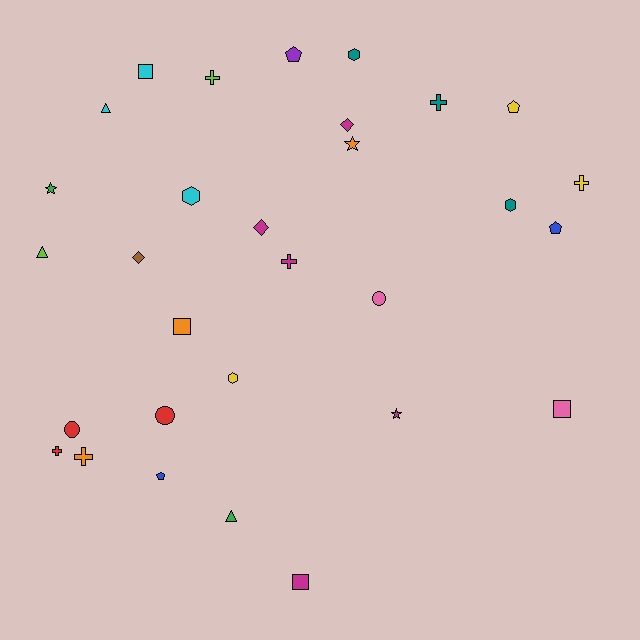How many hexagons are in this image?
There are 4 hexagons.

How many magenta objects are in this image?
There are 5 magenta objects.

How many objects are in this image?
There are 30 objects.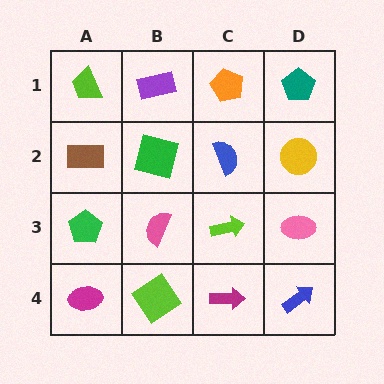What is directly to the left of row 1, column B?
A lime trapezoid.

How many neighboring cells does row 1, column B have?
3.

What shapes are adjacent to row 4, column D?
A pink ellipse (row 3, column D), a magenta arrow (row 4, column C).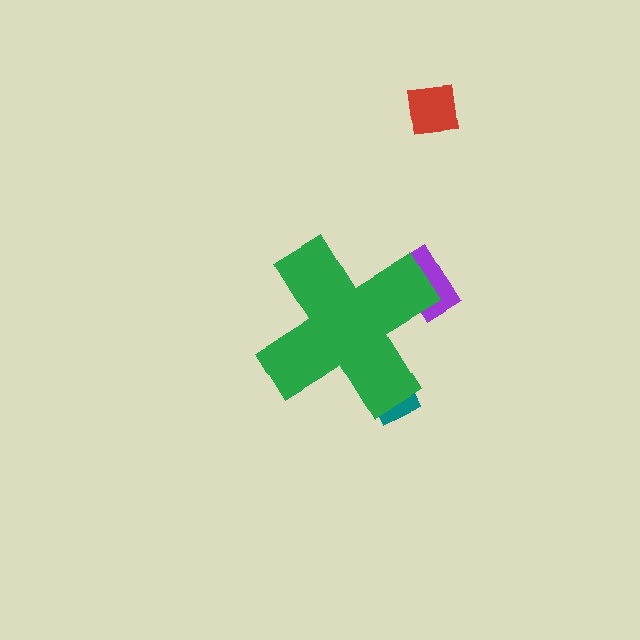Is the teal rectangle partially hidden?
Yes, the teal rectangle is partially hidden behind the green cross.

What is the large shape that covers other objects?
A green cross.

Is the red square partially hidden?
No, the red square is fully visible.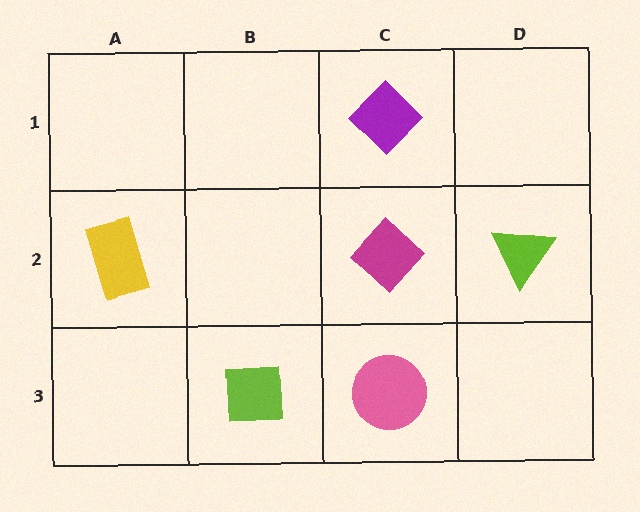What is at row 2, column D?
A lime triangle.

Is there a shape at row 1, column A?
No, that cell is empty.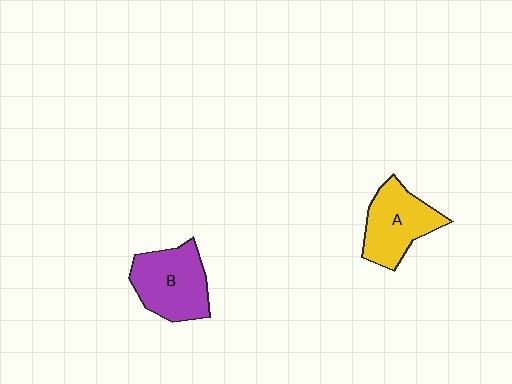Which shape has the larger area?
Shape B (purple).